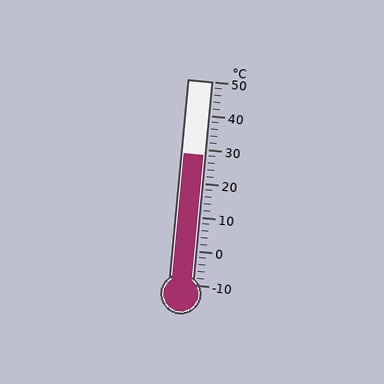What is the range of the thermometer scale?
The thermometer scale ranges from -10°C to 50°C.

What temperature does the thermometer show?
The thermometer shows approximately 28°C.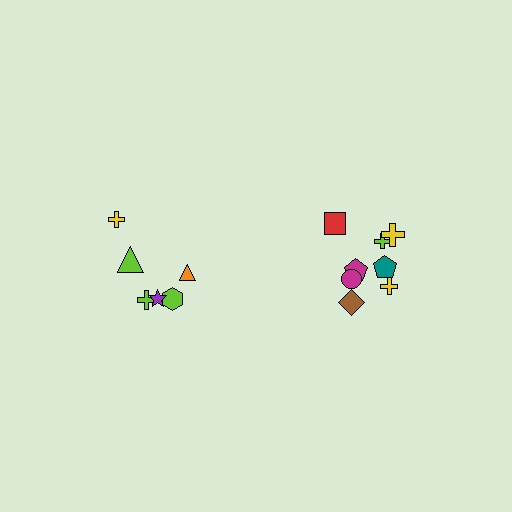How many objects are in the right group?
There are 8 objects.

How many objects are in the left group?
There are 6 objects.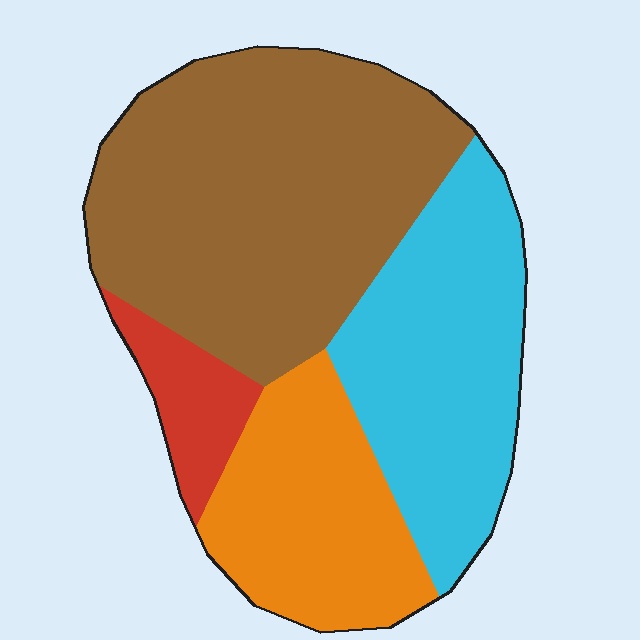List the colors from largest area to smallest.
From largest to smallest: brown, cyan, orange, red.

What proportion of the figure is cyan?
Cyan takes up about one quarter (1/4) of the figure.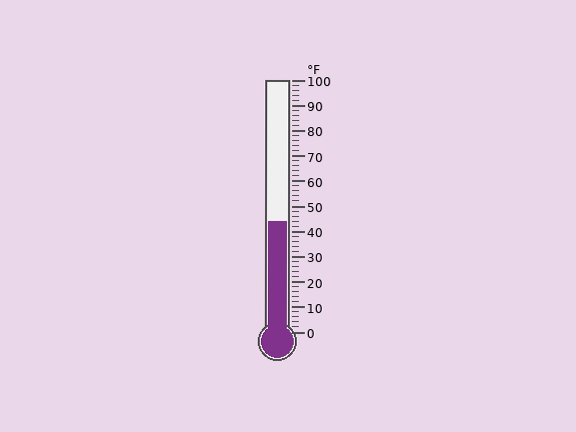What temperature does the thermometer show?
The thermometer shows approximately 44°F.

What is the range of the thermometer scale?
The thermometer scale ranges from 0°F to 100°F.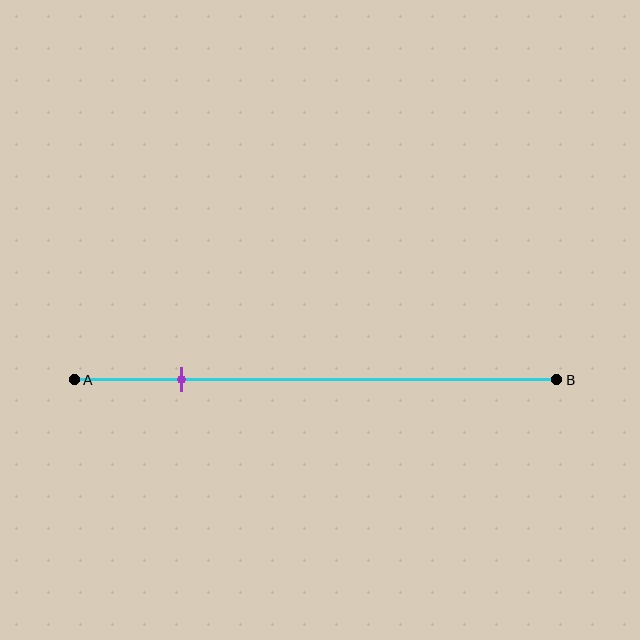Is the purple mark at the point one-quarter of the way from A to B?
Yes, the mark is approximately at the one-quarter point.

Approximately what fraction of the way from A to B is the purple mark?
The purple mark is approximately 20% of the way from A to B.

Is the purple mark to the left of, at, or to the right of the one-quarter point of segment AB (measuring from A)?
The purple mark is approximately at the one-quarter point of segment AB.